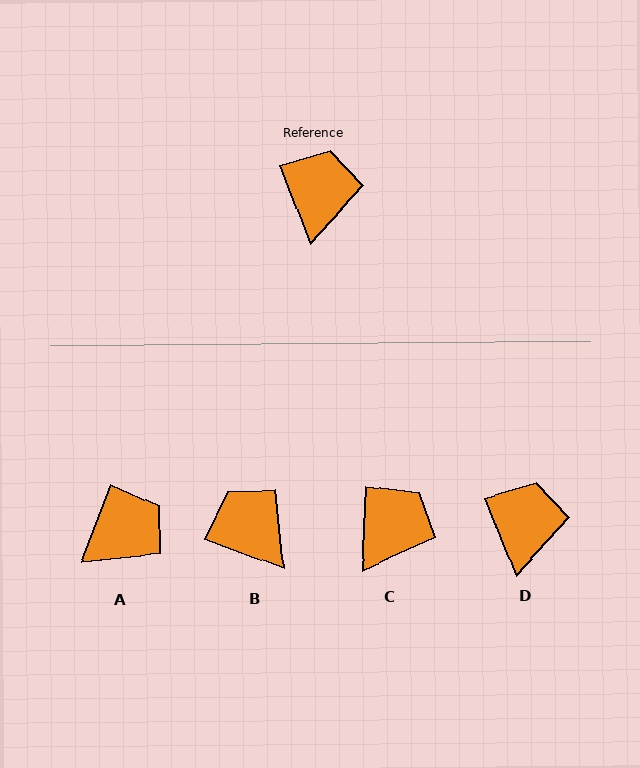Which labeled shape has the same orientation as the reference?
D.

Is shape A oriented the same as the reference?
No, it is off by about 42 degrees.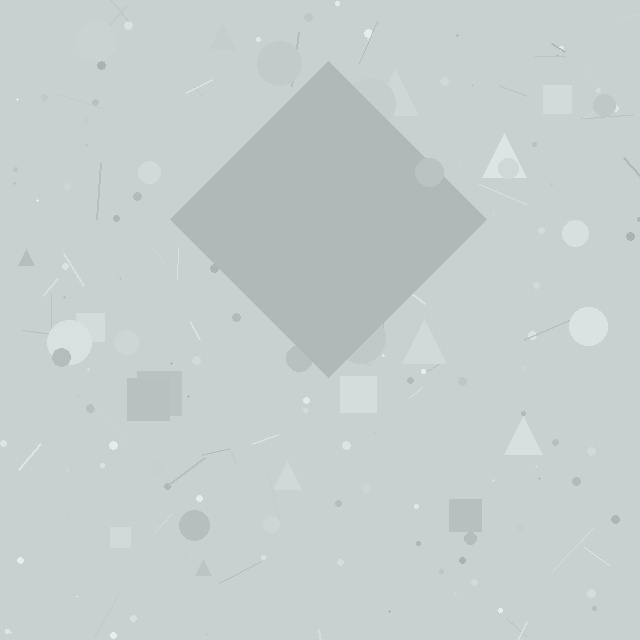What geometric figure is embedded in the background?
A diamond is embedded in the background.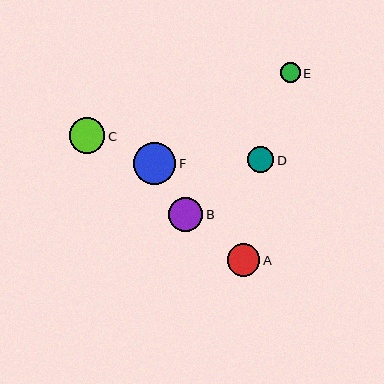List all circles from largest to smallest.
From largest to smallest: F, C, B, A, D, E.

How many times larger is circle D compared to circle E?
Circle D is approximately 1.3 times the size of circle E.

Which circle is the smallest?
Circle E is the smallest with a size of approximately 20 pixels.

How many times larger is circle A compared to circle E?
Circle A is approximately 1.6 times the size of circle E.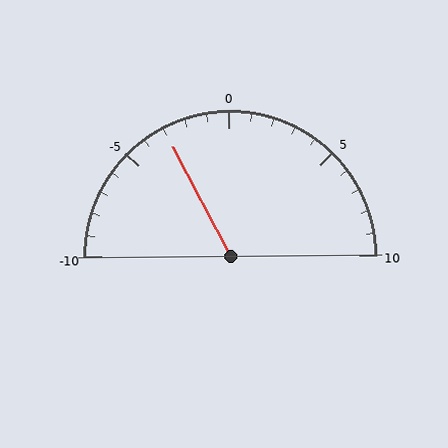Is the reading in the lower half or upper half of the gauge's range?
The reading is in the lower half of the range (-10 to 10).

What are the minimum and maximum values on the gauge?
The gauge ranges from -10 to 10.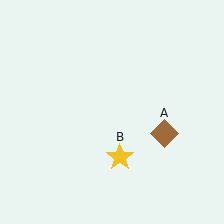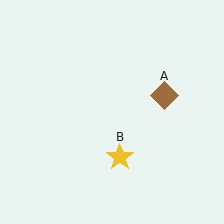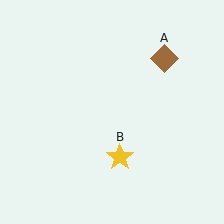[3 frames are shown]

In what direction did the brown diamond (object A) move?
The brown diamond (object A) moved up.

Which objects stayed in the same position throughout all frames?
Yellow star (object B) remained stationary.